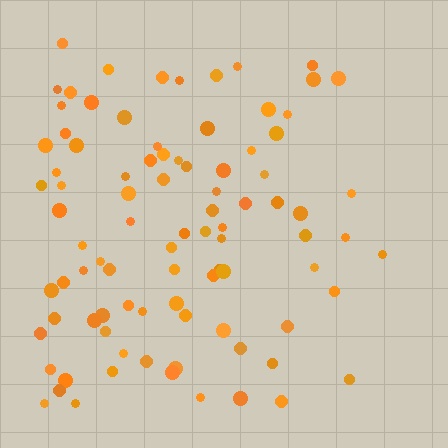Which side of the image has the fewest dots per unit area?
The right.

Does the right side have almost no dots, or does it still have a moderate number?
Still a moderate number, just noticeably fewer than the left.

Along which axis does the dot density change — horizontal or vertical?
Horizontal.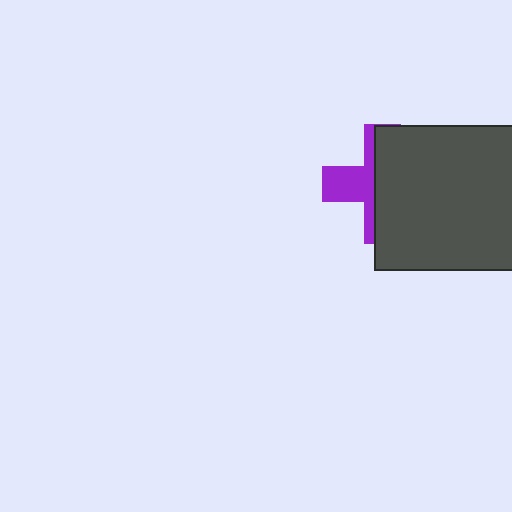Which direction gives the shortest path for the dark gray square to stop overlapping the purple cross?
Moving right gives the shortest separation.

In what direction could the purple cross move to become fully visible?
The purple cross could move left. That would shift it out from behind the dark gray square entirely.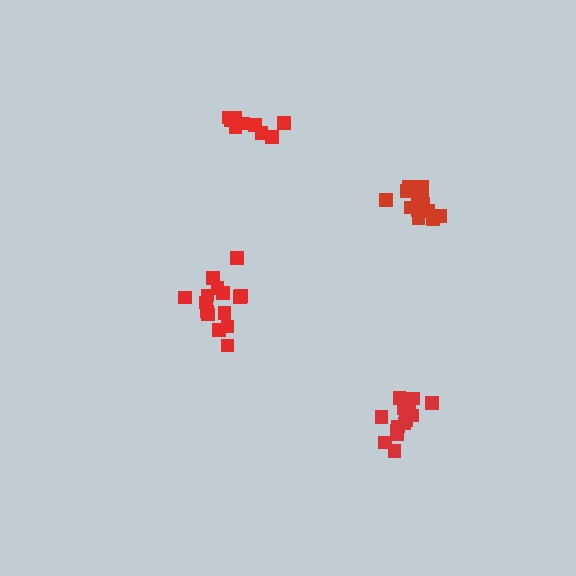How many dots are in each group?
Group 1: 15 dots, Group 2: 15 dots, Group 3: 15 dots, Group 4: 9 dots (54 total).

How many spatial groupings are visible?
There are 4 spatial groupings.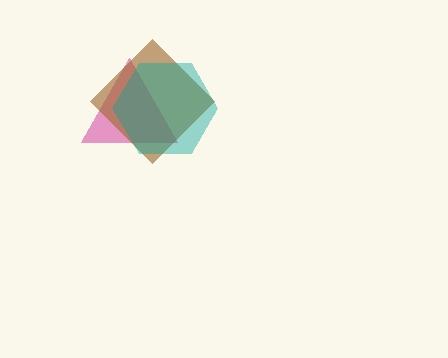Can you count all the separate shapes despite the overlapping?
Yes, there are 3 separate shapes.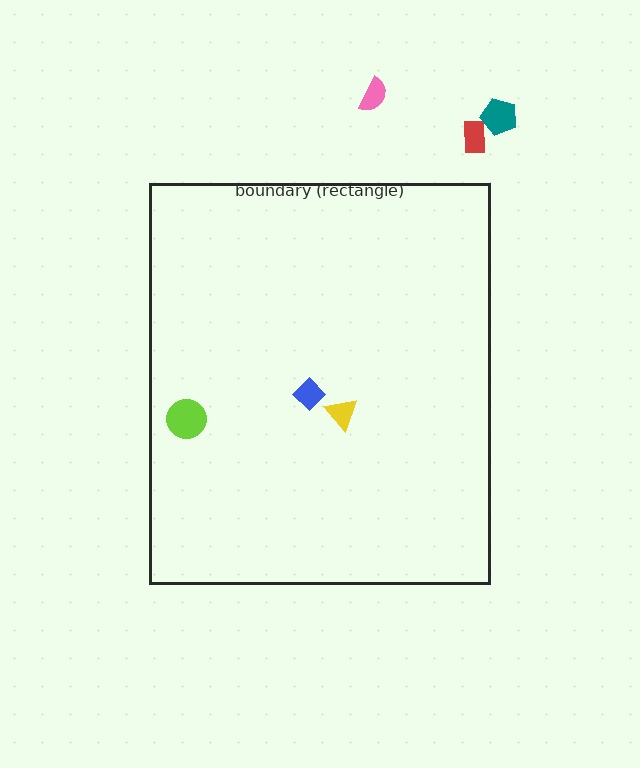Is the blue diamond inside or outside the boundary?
Inside.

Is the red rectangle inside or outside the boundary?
Outside.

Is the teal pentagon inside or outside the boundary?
Outside.